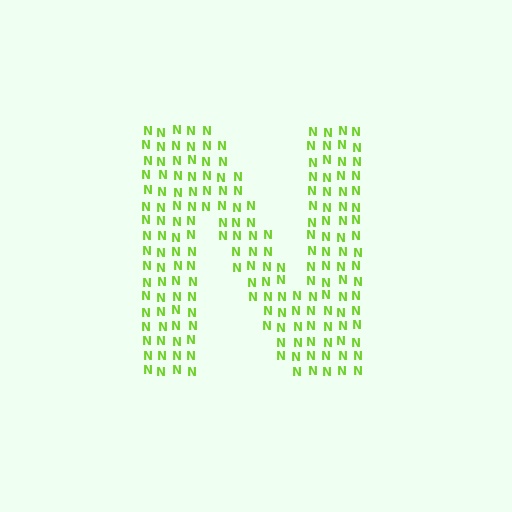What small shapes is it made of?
It is made of small letter N's.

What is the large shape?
The large shape is the letter N.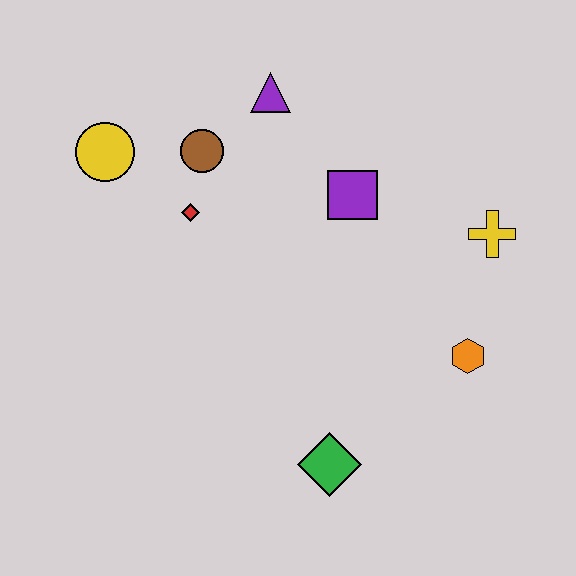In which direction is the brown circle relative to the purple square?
The brown circle is to the left of the purple square.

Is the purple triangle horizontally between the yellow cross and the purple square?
No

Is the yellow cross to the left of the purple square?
No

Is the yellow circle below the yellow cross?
No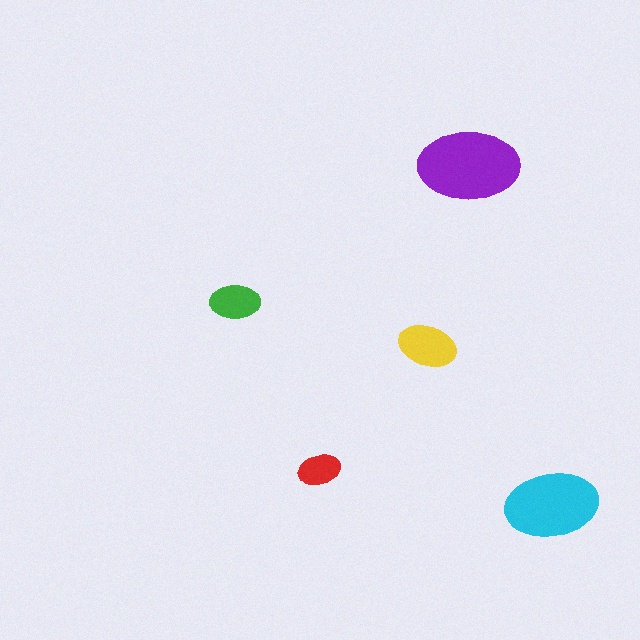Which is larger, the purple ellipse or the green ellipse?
The purple one.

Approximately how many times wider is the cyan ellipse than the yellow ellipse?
About 1.5 times wider.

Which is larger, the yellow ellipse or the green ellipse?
The yellow one.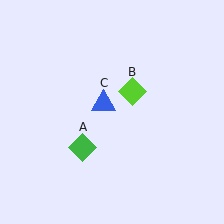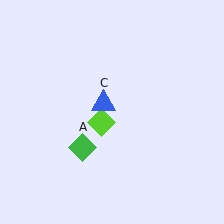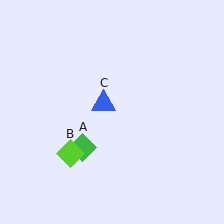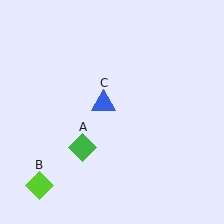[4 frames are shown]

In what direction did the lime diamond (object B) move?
The lime diamond (object B) moved down and to the left.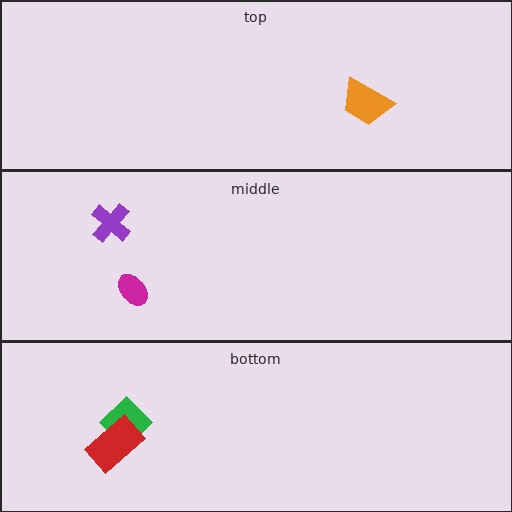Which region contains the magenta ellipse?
The middle region.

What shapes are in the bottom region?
The green diamond, the red rectangle.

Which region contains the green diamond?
The bottom region.